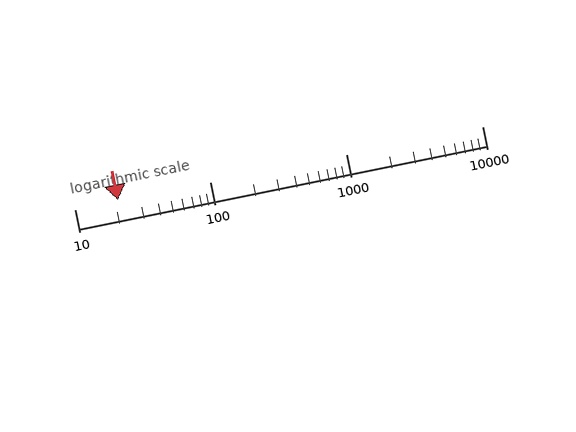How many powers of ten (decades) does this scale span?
The scale spans 3 decades, from 10 to 10000.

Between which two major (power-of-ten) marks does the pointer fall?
The pointer is between 10 and 100.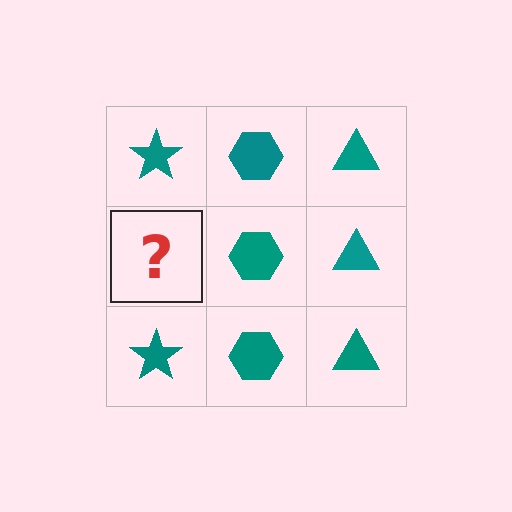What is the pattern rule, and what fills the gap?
The rule is that each column has a consistent shape. The gap should be filled with a teal star.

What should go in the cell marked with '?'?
The missing cell should contain a teal star.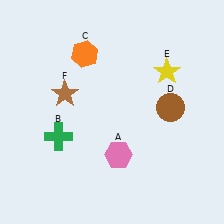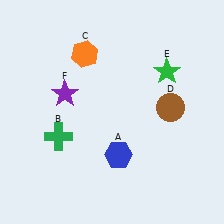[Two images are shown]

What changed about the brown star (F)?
In Image 1, F is brown. In Image 2, it changed to purple.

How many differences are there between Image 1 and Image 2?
There are 3 differences between the two images.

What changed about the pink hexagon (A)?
In Image 1, A is pink. In Image 2, it changed to blue.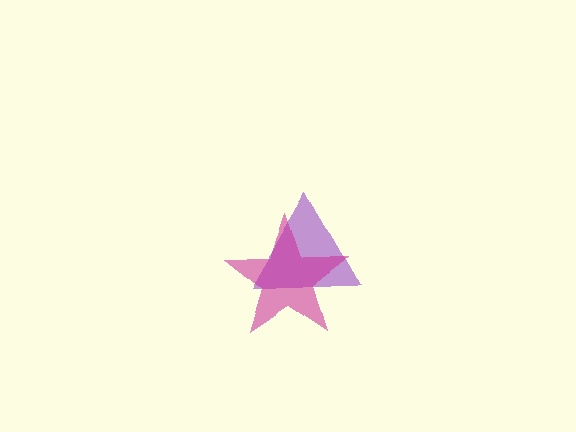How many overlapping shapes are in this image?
There are 2 overlapping shapes in the image.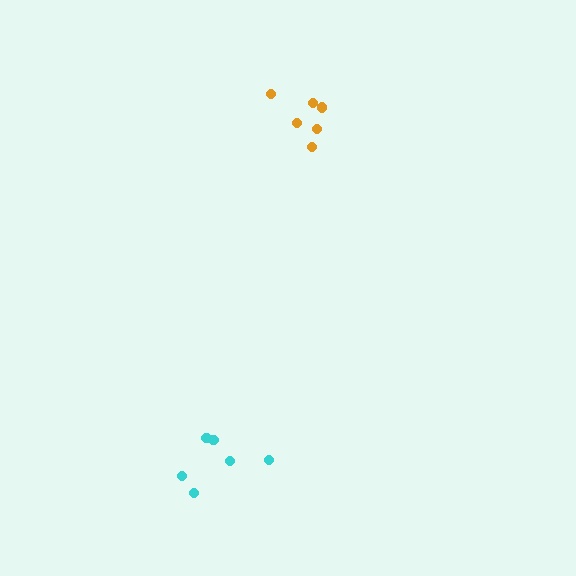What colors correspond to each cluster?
The clusters are colored: orange, cyan.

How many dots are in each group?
Group 1: 6 dots, Group 2: 6 dots (12 total).